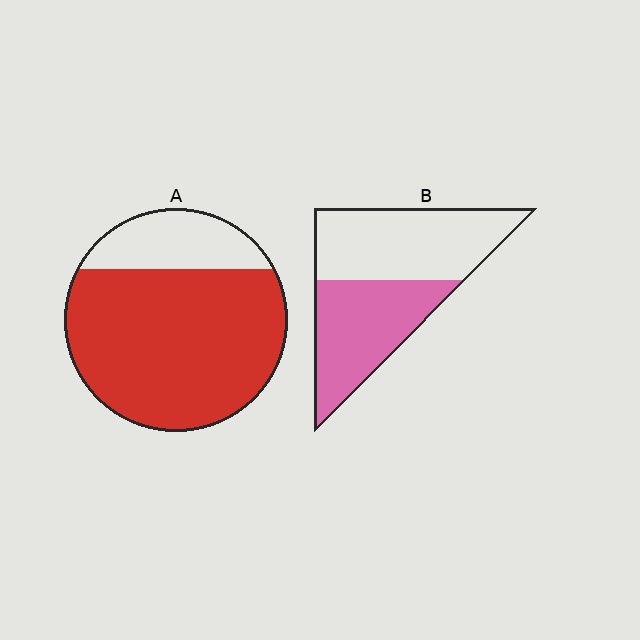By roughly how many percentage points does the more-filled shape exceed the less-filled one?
By roughly 30 percentage points (A over B).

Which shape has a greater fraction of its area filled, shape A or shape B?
Shape A.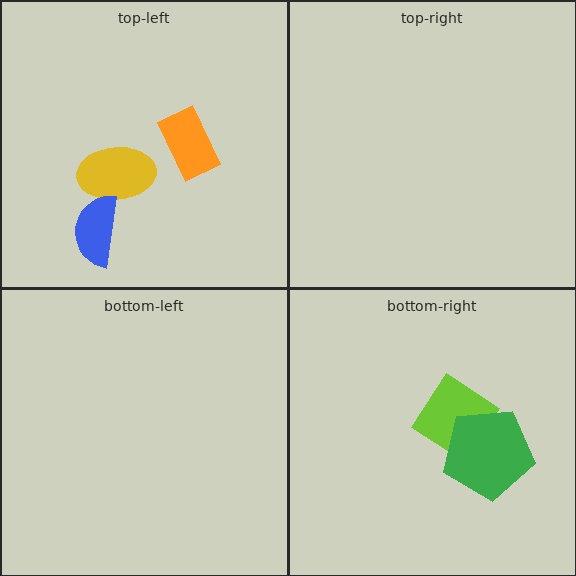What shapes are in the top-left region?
The orange rectangle, the yellow ellipse, the blue semicircle.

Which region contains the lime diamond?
The bottom-right region.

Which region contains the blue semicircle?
The top-left region.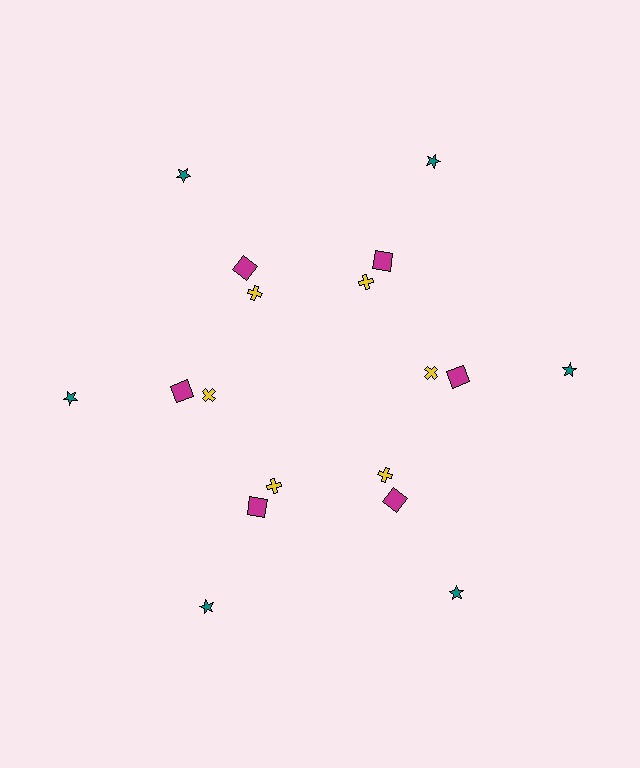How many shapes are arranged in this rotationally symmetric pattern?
There are 18 shapes, arranged in 6 groups of 3.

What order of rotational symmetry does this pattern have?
This pattern has 6-fold rotational symmetry.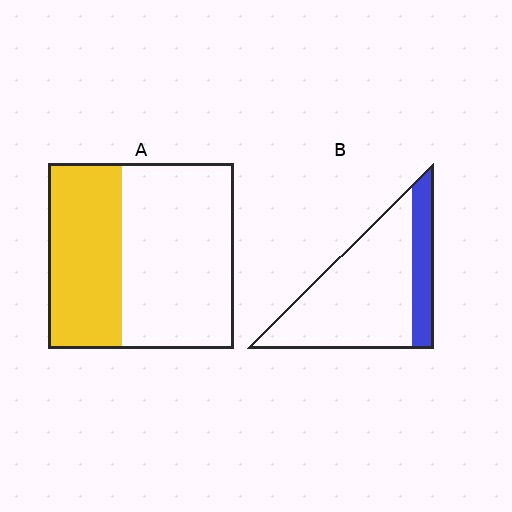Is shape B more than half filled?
No.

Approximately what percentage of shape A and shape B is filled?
A is approximately 40% and B is approximately 20%.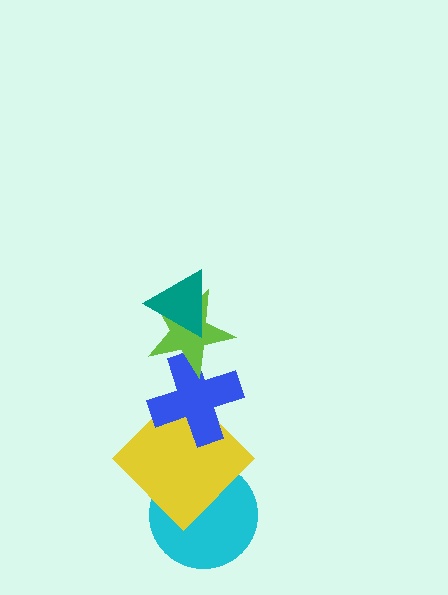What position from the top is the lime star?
The lime star is 2nd from the top.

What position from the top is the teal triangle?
The teal triangle is 1st from the top.